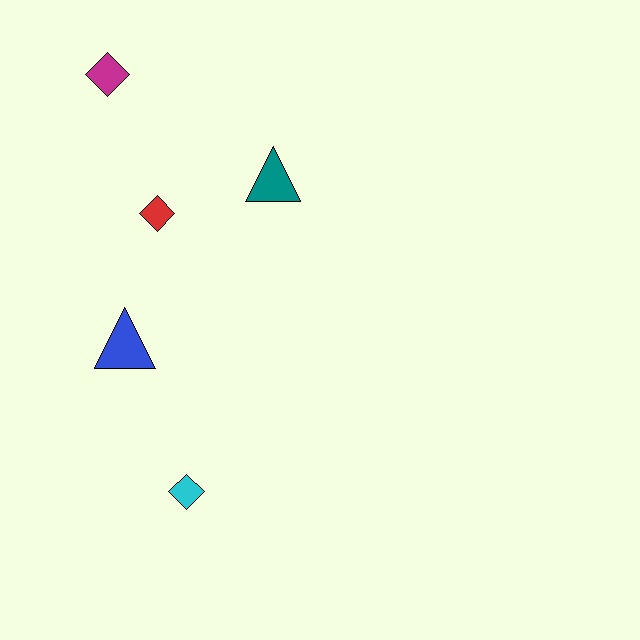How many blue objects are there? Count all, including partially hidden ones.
There is 1 blue object.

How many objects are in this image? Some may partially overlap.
There are 5 objects.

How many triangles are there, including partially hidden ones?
There are 2 triangles.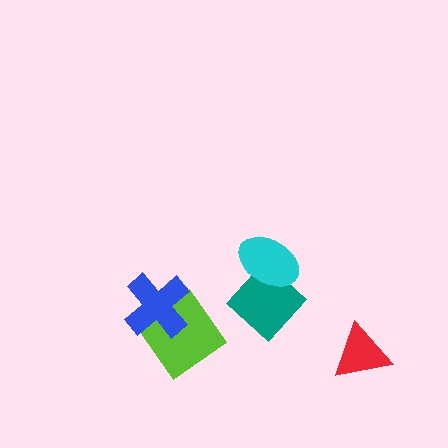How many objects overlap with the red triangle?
0 objects overlap with the red triangle.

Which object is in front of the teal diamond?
The cyan ellipse is in front of the teal diamond.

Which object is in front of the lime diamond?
The blue cross is in front of the lime diamond.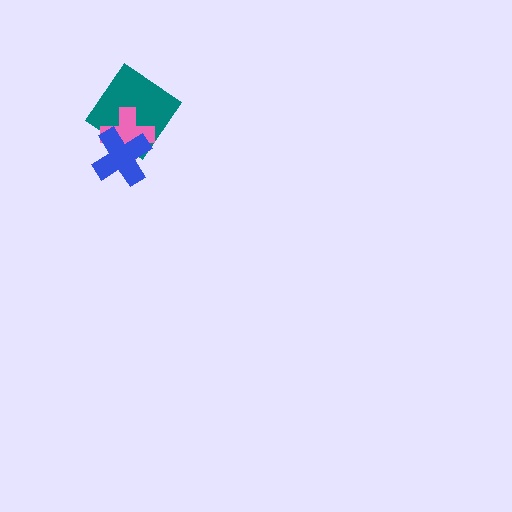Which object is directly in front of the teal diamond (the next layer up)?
The pink cross is directly in front of the teal diamond.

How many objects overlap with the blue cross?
2 objects overlap with the blue cross.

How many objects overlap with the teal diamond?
2 objects overlap with the teal diamond.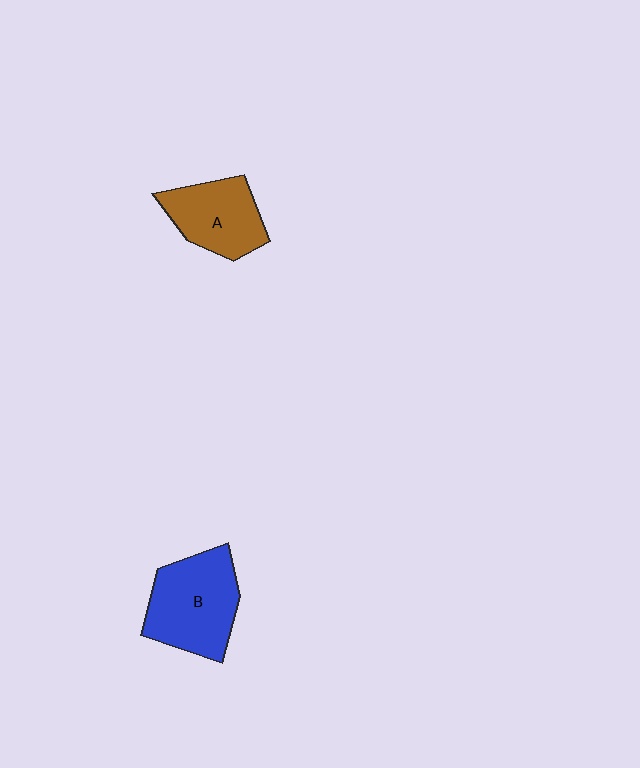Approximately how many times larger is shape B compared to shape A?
Approximately 1.3 times.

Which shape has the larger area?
Shape B (blue).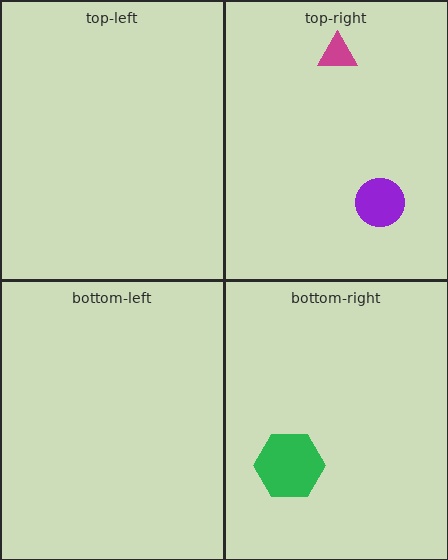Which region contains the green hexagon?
The bottom-right region.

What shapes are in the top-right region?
The magenta triangle, the purple circle.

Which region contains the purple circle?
The top-right region.